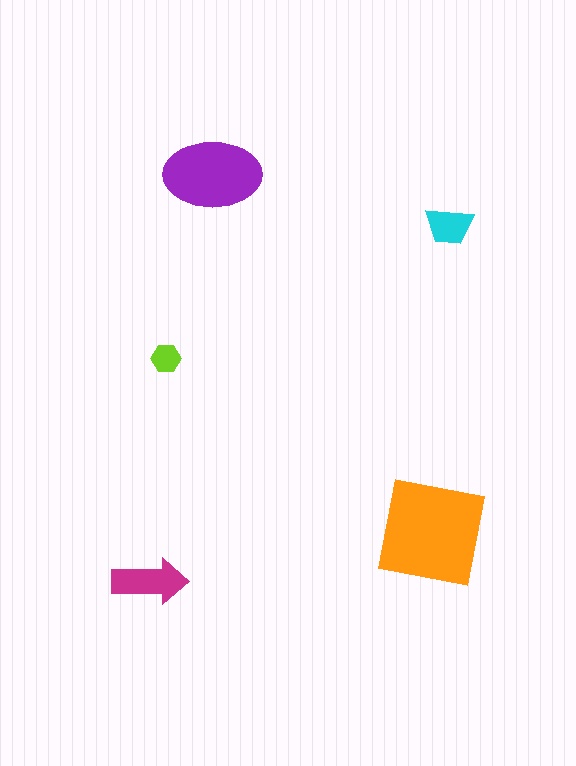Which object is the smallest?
The lime hexagon.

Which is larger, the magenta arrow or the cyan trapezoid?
The magenta arrow.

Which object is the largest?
The orange square.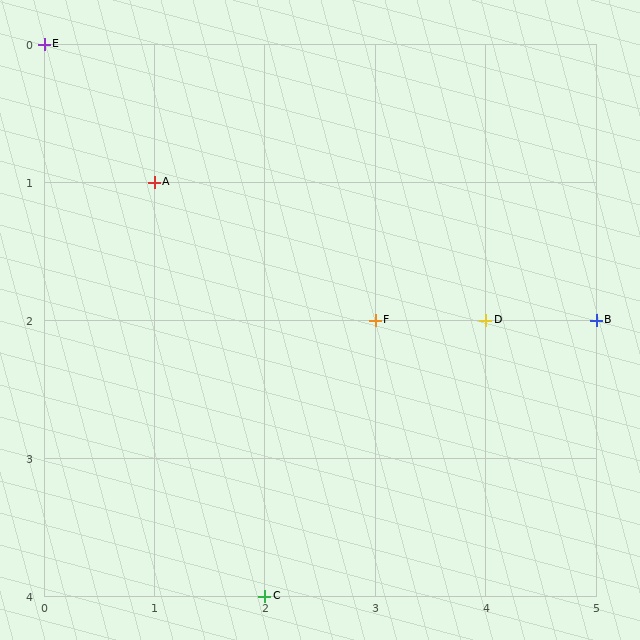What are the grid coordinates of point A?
Point A is at grid coordinates (1, 1).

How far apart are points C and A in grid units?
Points C and A are 1 column and 3 rows apart (about 3.2 grid units diagonally).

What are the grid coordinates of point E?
Point E is at grid coordinates (0, 0).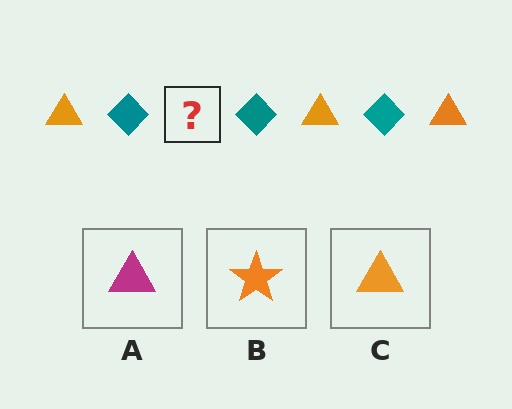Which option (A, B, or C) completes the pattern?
C.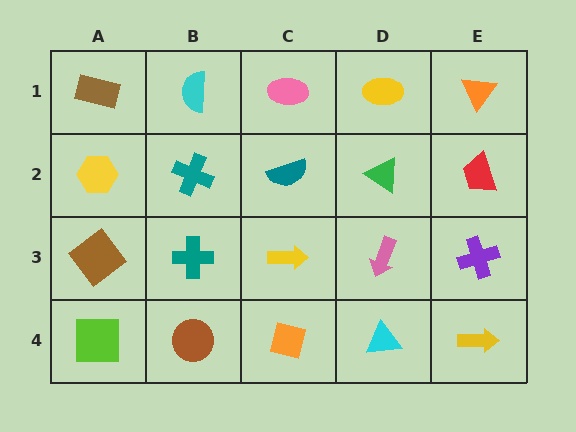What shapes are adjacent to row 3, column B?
A teal cross (row 2, column B), a brown circle (row 4, column B), a brown diamond (row 3, column A), a yellow arrow (row 3, column C).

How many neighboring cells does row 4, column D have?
3.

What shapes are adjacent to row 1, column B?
A teal cross (row 2, column B), a brown rectangle (row 1, column A), a pink ellipse (row 1, column C).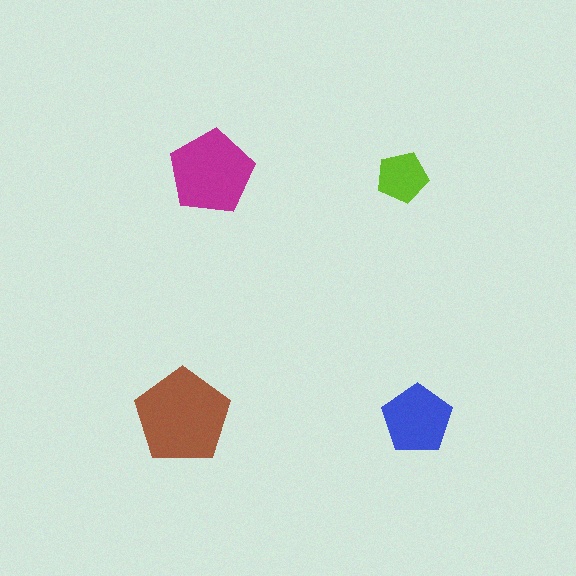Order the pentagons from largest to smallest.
the brown one, the magenta one, the blue one, the lime one.